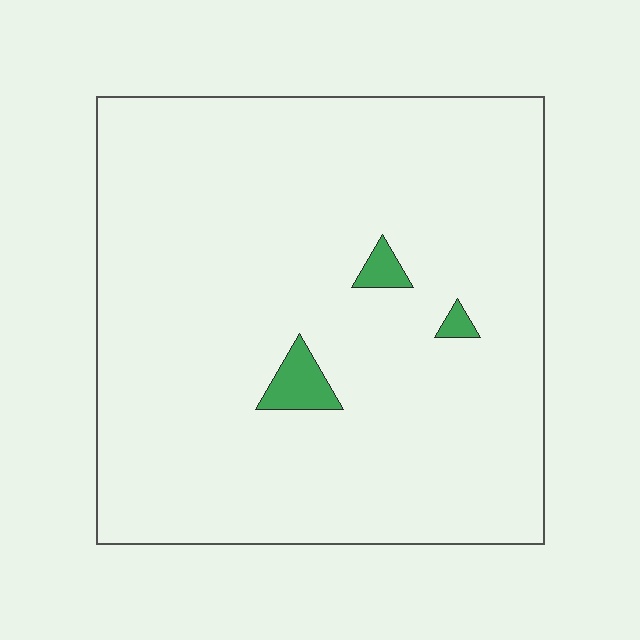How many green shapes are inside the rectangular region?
3.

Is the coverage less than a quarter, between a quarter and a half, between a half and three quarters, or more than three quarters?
Less than a quarter.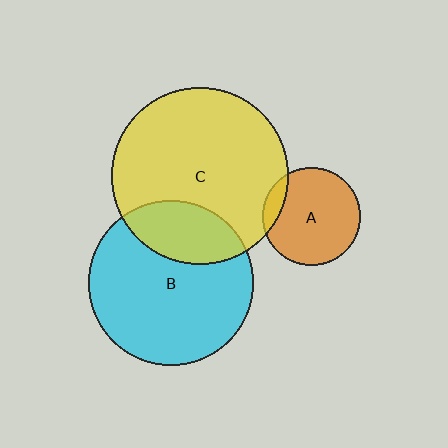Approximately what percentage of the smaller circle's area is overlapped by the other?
Approximately 10%.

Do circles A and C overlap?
Yes.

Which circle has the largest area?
Circle C (yellow).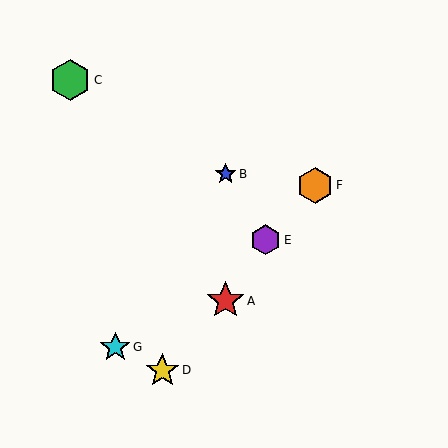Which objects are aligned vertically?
Objects A, B are aligned vertically.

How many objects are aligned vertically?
2 objects (A, B) are aligned vertically.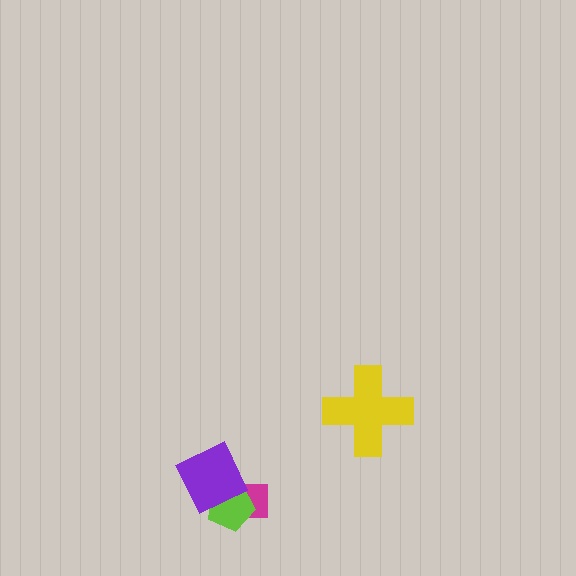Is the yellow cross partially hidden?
No, no other shape covers it.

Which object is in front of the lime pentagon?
The purple diamond is in front of the lime pentagon.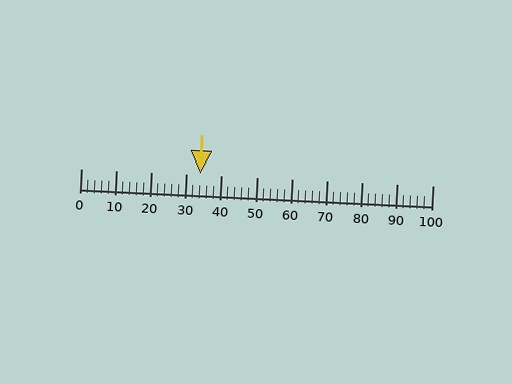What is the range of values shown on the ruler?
The ruler shows values from 0 to 100.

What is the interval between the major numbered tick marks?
The major tick marks are spaced 10 units apart.